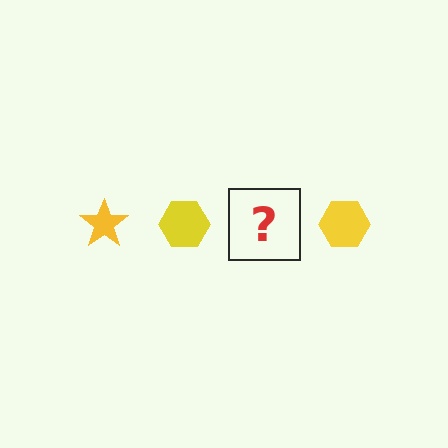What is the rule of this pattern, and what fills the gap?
The rule is that the pattern cycles through star, hexagon shapes in yellow. The gap should be filled with a yellow star.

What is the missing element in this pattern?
The missing element is a yellow star.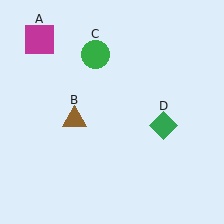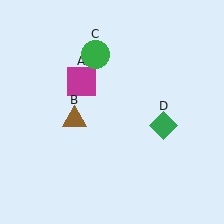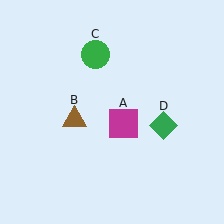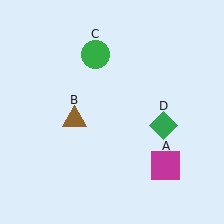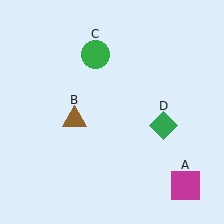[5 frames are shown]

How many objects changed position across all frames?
1 object changed position: magenta square (object A).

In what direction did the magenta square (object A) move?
The magenta square (object A) moved down and to the right.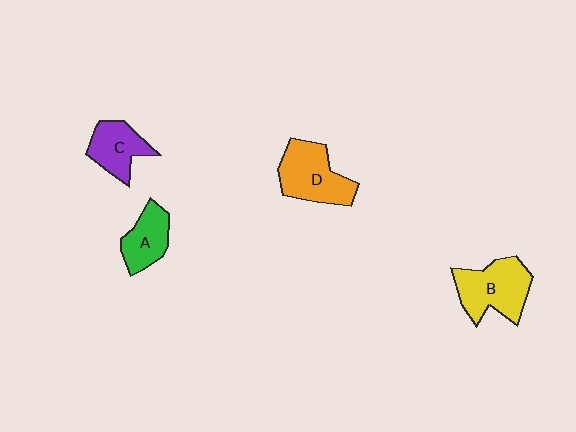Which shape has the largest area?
Shape B (yellow).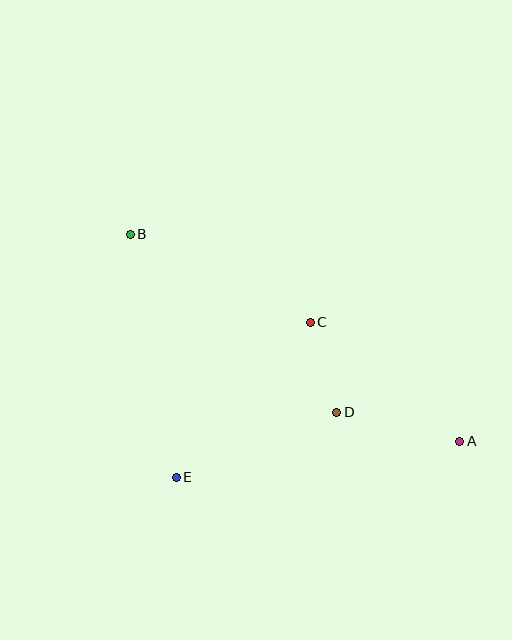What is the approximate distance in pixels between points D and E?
The distance between D and E is approximately 173 pixels.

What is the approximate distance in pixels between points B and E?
The distance between B and E is approximately 247 pixels.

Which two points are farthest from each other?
Points A and B are farthest from each other.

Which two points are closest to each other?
Points C and D are closest to each other.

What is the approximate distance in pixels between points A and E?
The distance between A and E is approximately 286 pixels.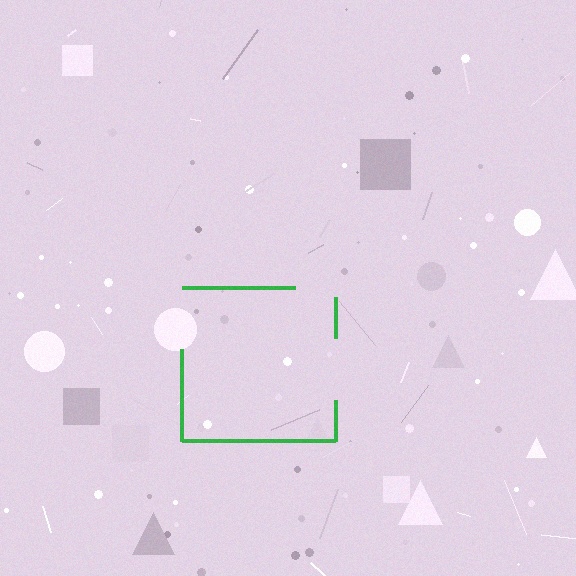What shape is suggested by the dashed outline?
The dashed outline suggests a square.